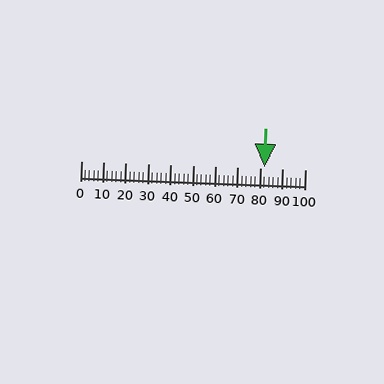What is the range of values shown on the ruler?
The ruler shows values from 0 to 100.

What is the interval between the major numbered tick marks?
The major tick marks are spaced 10 units apart.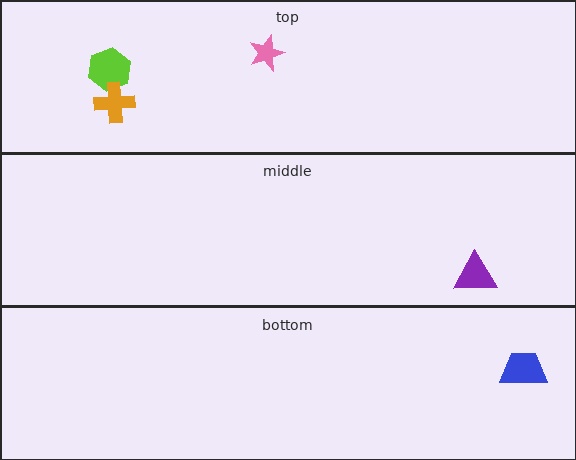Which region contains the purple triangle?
The middle region.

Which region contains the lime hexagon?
The top region.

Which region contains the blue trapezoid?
The bottom region.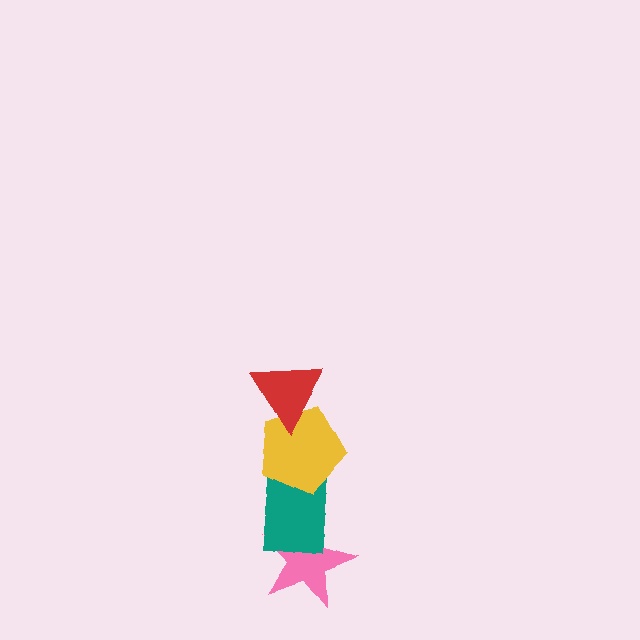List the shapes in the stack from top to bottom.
From top to bottom: the red triangle, the yellow pentagon, the teal rectangle, the pink star.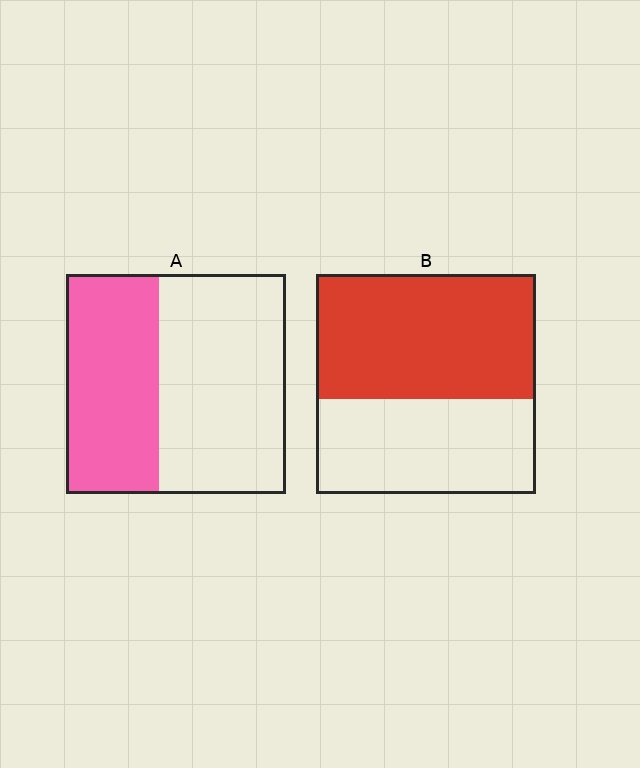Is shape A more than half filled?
No.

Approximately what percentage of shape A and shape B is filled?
A is approximately 40% and B is approximately 55%.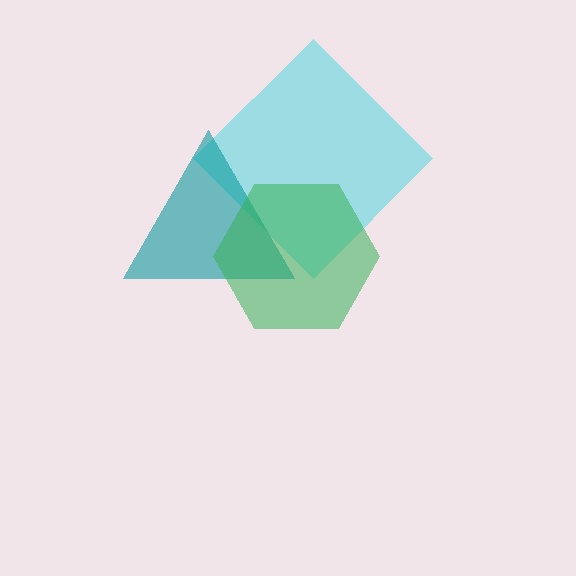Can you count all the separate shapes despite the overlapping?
Yes, there are 3 separate shapes.